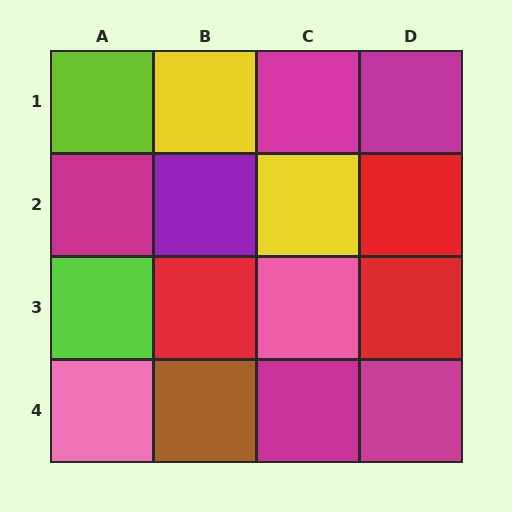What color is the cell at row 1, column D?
Magenta.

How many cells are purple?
1 cell is purple.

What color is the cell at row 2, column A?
Magenta.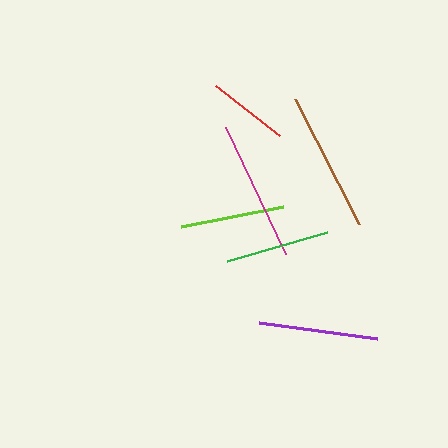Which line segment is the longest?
The magenta line is the longest at approximately 141 pixels.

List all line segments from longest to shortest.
From longest to shortest: magenta, brown, purple, lime, green, red.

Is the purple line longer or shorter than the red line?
The purple line is longer than the red line.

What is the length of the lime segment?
The lime segment is approximately 104 pixels long.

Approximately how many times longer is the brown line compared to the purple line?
The brown line is approximately 1.2 times the length of the purple line.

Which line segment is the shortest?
The red line is the shortest at approximately 81 pixels.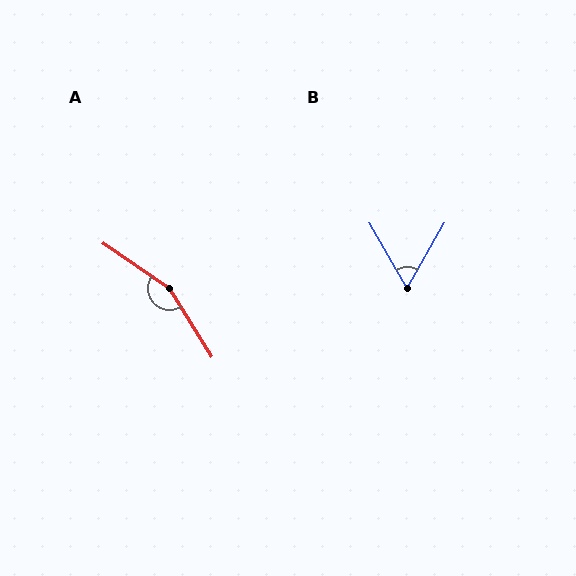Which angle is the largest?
A, at approximately 156 degrees.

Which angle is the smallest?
B, at approximately 60 degrees.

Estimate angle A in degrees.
Approximately 156 degrees.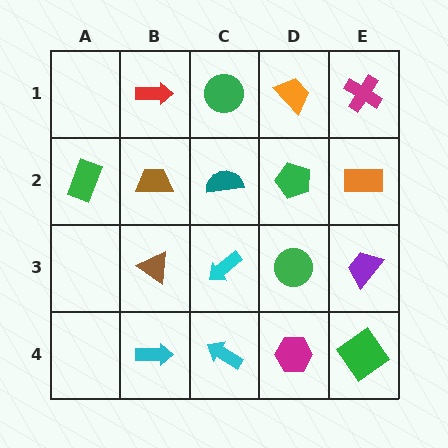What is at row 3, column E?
A purple trapezoid.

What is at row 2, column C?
A teal semicircle.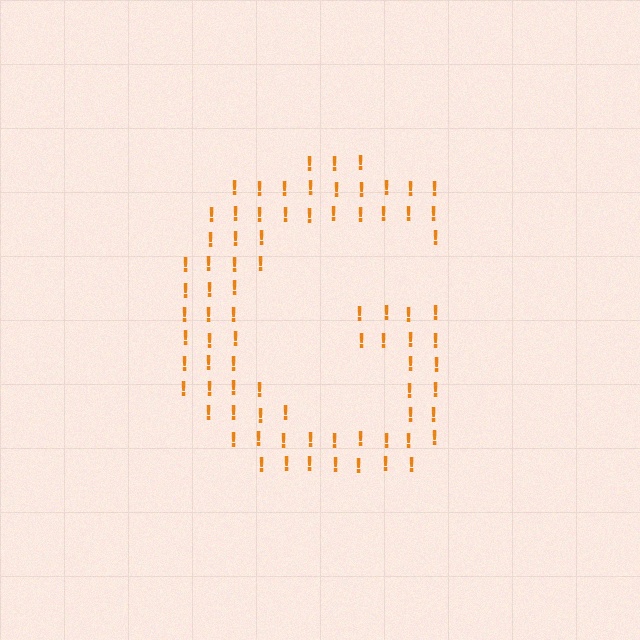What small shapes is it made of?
It is made of small exclamation marks.